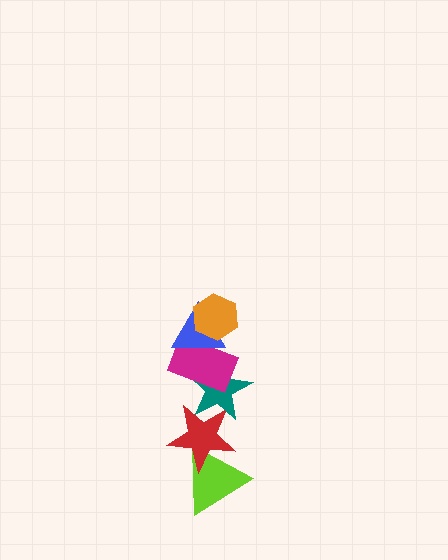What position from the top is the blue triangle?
The blue triangle is 2nd from the top.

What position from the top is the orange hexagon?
The orange hexagon is 1st from the top.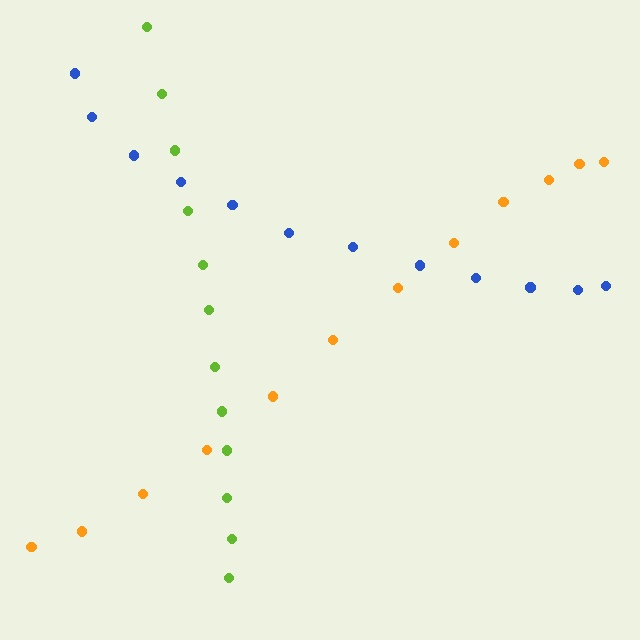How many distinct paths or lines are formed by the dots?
There are 3 distinct paths.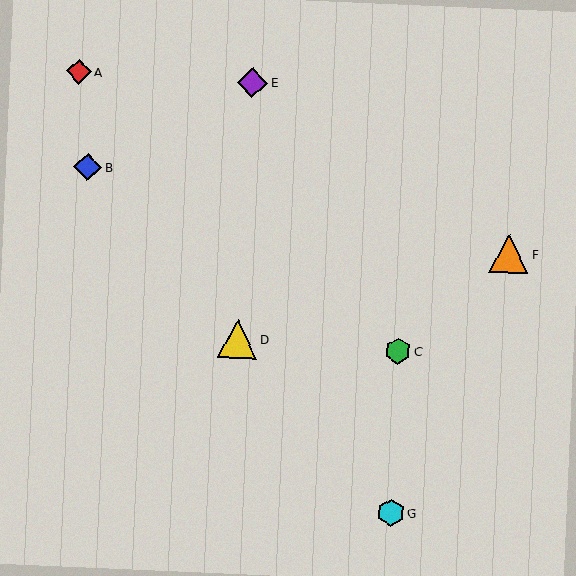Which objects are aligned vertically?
Objects C, G are aligned vertically.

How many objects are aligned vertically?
2 objects (C, G) are aligned vertically.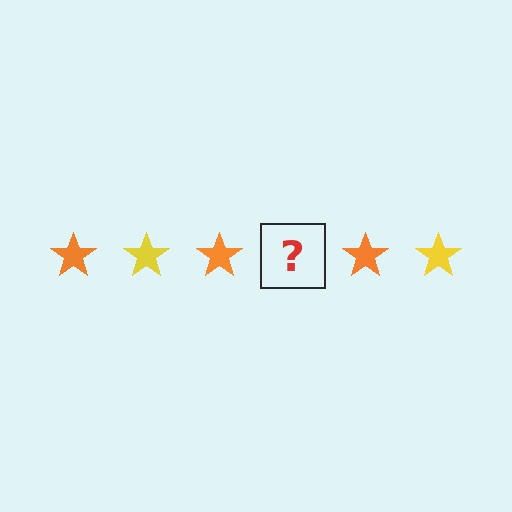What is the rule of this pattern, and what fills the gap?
The rule is that the pattern cycles through orange, yellow stars. The gap should be filled with a yellow star.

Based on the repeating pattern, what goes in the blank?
The blank should be a yellow star.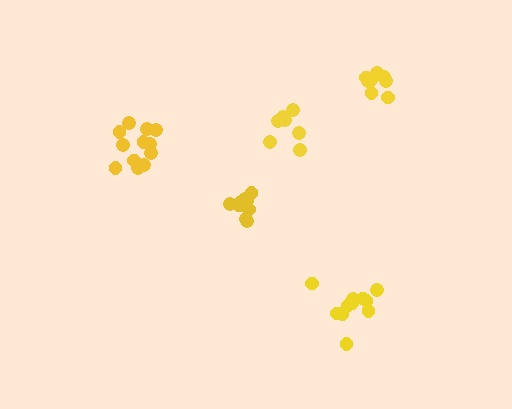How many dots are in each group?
Group 1: 9 dots, Group 2: 7 dots, Group 3: 11 dots, Group 4: 8 dots, Group 5: 12 dots (47 total).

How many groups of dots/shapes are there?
There are 5 groups.